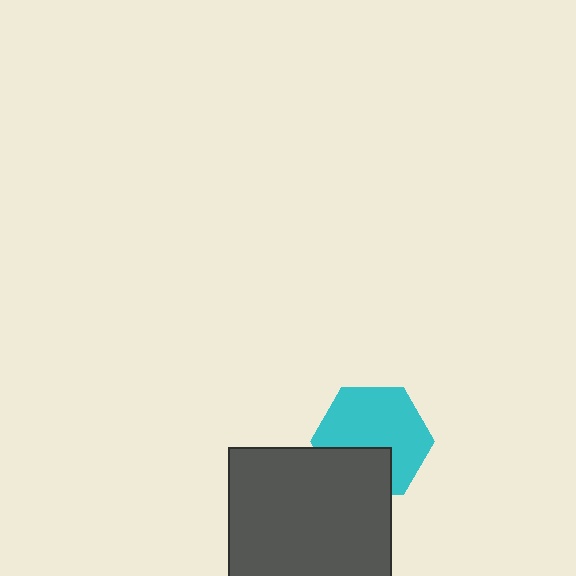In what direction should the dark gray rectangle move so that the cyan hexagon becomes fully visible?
The dark gray rectangle should move down. That is the shortest direction to clear the overlap and leave the cyan hexagon fully visible.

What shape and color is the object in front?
The object in front is a dark gray rectangle.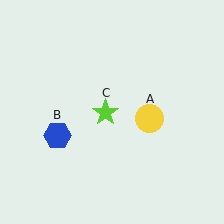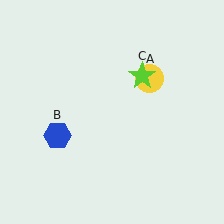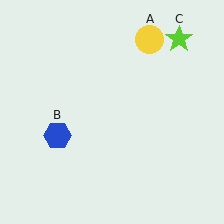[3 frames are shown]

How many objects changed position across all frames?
2 objects changed position: yellow circle (object A), lime star (object C).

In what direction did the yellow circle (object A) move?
The yellow circle (object A) moved up.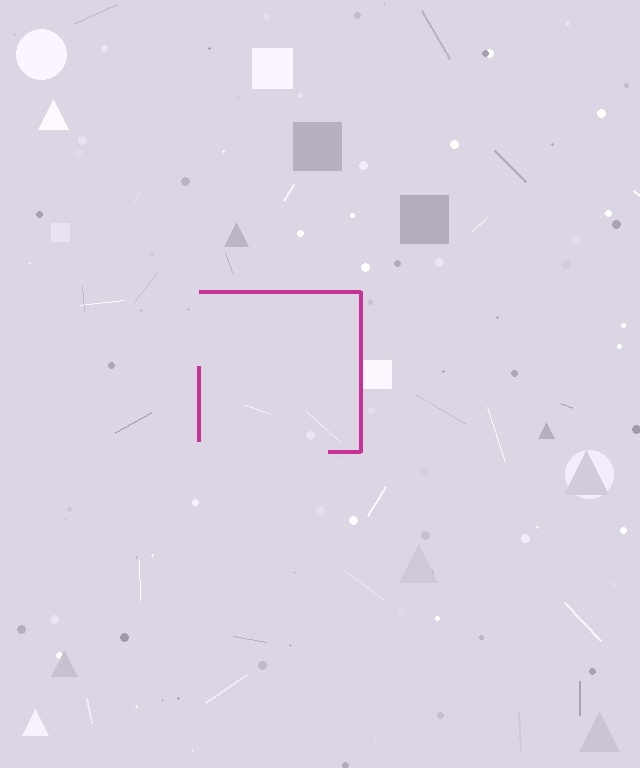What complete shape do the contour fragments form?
The contour fragments form a square.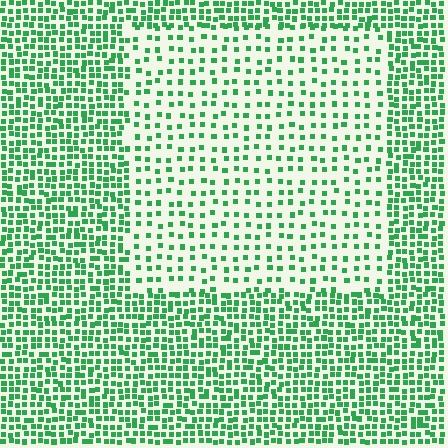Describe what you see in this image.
The image contains small green elements arranged at two different densities. A rectangle-shaped region is visible where the elements are less densely packed than the surrounding area.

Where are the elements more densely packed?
The elements are more densely packed outside the rectangle boundary.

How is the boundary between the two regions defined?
The boundary is defined by a change in element density (approximately 2.3x ratio). All elements are the same color, size, and shape.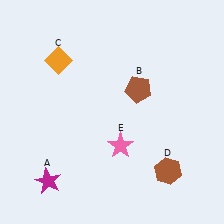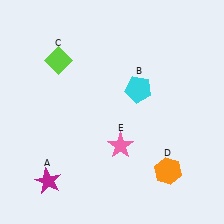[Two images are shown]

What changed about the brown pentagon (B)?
In Image 1, B is brown. In Image 2, it changed to cyan.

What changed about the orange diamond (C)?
In Image 1, C is orange. In Image 2, it changed to lime.